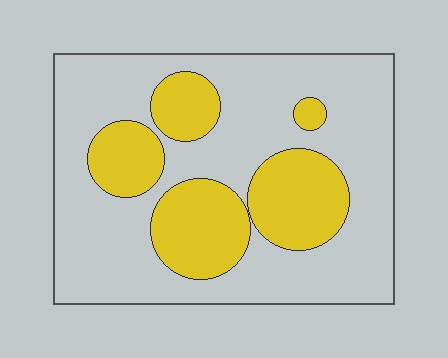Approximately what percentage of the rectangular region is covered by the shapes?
Approximately 30%.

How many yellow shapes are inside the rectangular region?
5.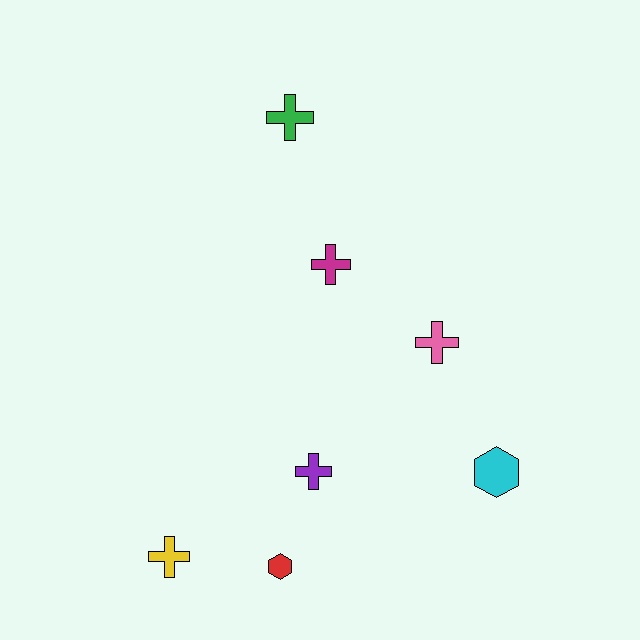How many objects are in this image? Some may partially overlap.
There are 7 objects.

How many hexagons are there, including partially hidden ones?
There are 2 hexagons.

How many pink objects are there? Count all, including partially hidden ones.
There is 1 pink object.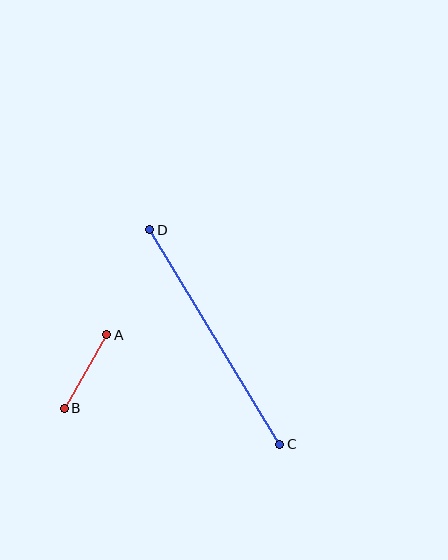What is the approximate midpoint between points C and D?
The midpoint is at approximately (215, 337) pixels.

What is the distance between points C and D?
The distance is approximately 251 pixels.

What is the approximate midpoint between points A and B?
The midpoint is at approximately (86, 372) pixels.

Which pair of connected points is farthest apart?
Points C and D are farthest apart.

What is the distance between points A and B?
The distance is approximately 85 pixels.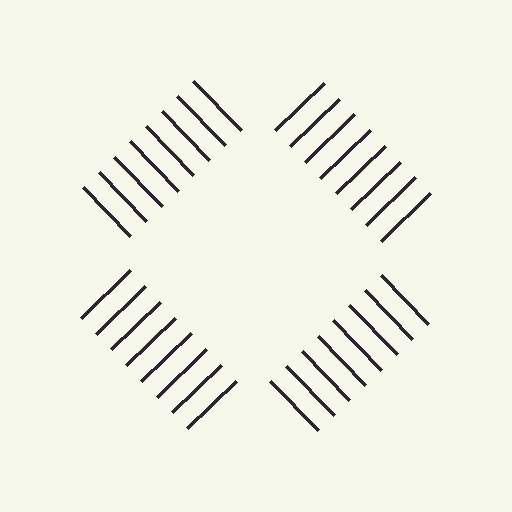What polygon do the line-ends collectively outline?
An illusory square — the line segments terminate on its edges but no continuous stroke is drawn.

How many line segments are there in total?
32 — 8 along each of the 4 edges.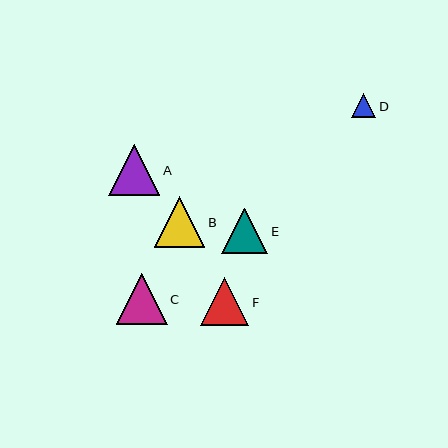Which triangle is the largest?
Triangle C is the largest with a size of approximately 51 pixels.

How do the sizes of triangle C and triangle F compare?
Triangle C and triangle F are approximately the same size.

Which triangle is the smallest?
Triangle D is the smallest with a size of approximately 24 pixels.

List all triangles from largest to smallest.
From largest to smallest: C, A, B, F, E, D.